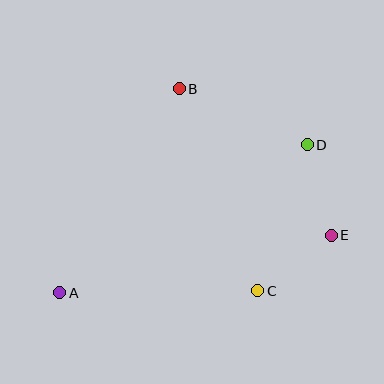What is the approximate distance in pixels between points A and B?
The distance between A and B is approximately 236 pixels.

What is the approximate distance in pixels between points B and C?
The distance between B and C is approximately 217 pixels.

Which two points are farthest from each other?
Points A and D are farthest from each other.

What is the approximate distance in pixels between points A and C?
The distance between A and C is approximately 198 pixels.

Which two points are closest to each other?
Points C and E are closest to each other.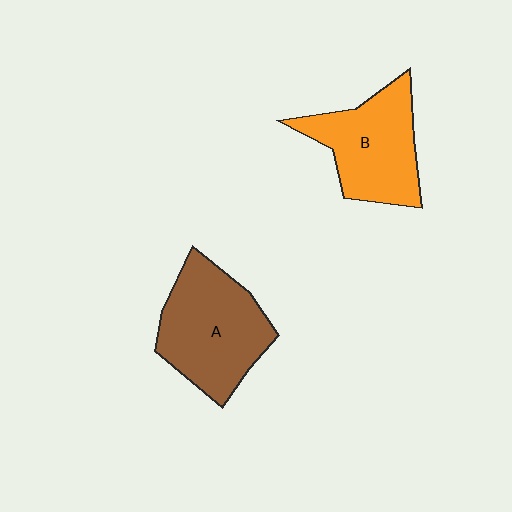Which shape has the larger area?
Shape A (brown).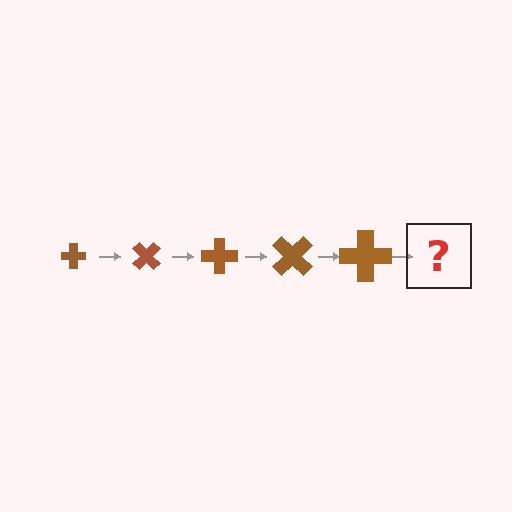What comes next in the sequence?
The next element should be a cross, larger than the previous one and rotated 225 degrees from the start.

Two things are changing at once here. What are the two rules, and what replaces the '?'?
The two rules are that the cross grows larger each step and it rotates 45 degrees each step. The '?' should be a cross, larger than the previous one and rotated 225 degrees from the start.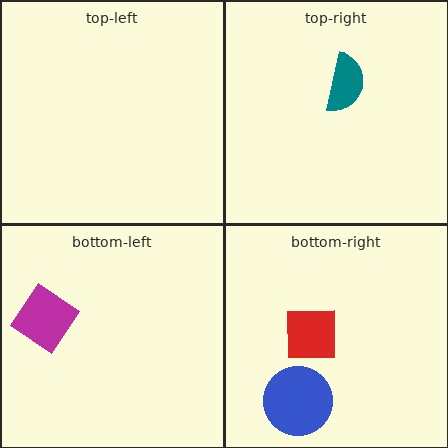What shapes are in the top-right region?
The teal semicircle.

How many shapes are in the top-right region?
1.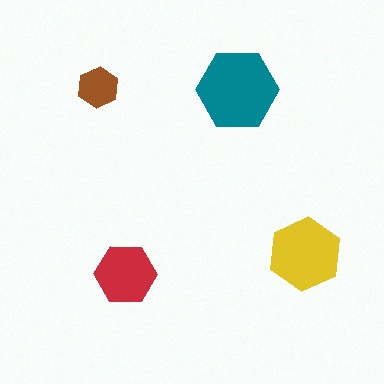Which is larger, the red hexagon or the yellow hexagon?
The yellow one.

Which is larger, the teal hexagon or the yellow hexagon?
The teal one.